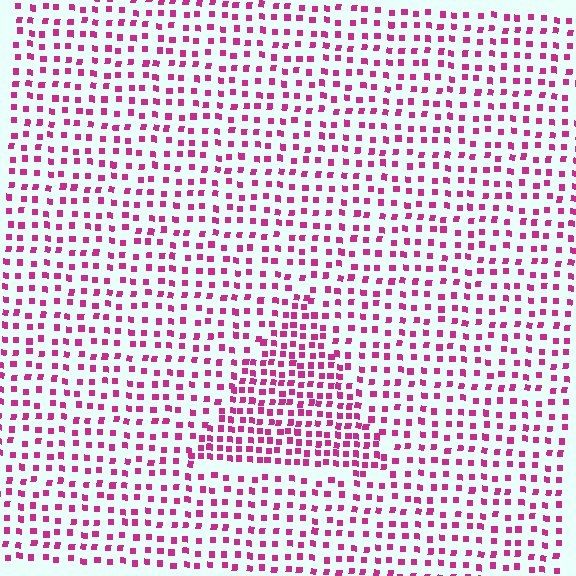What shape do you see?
I see a triangle.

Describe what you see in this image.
The image contains small magenta elements arranged at two different densities. A triangle-shaped region is visible where the elements are more densely packed than the surrounding area.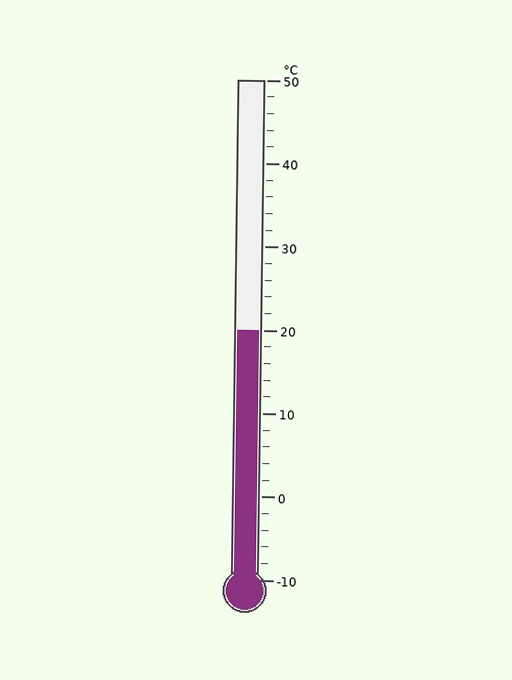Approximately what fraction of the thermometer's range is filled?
The thermometer is filled to approximately 50% of its range.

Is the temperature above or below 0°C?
The temperature is above 0°C.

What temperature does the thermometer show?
The thermometer shows approximately 20°C.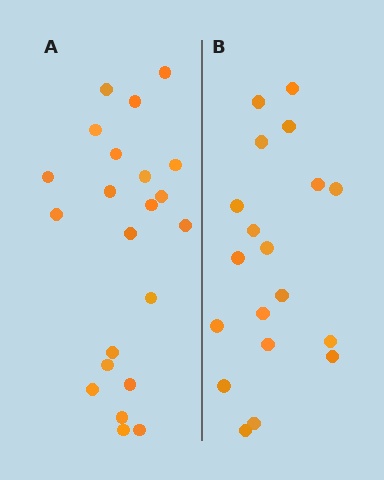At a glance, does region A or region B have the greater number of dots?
Region A (the left region) has more dots.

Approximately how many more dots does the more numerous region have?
Region A has just a few more — roughly 2 or 3 more dots than region B.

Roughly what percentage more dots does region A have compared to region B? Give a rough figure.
About 15% more.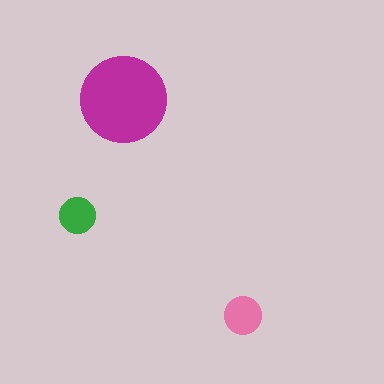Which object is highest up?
The magenta circle is topmost.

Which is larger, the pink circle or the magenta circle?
The magenta one.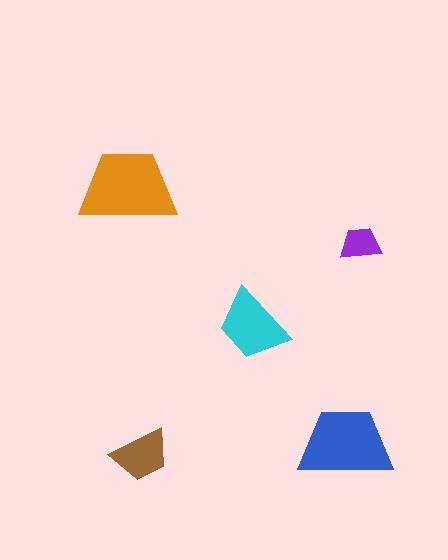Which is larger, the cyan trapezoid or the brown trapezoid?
The cyan one.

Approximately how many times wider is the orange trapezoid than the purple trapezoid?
About 2.5 times wider.